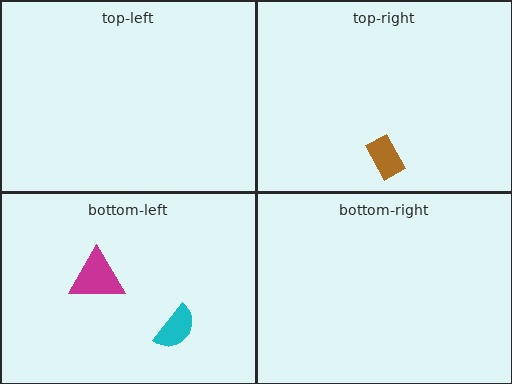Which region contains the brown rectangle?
The top-right region.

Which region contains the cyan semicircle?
The bottom-left region.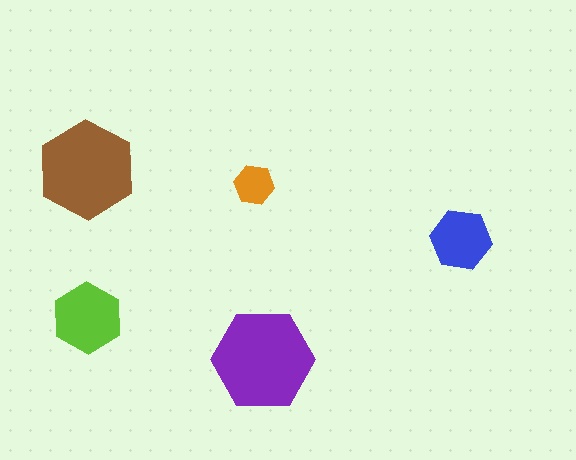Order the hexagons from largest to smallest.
the purple one, the brown one, the lime one, the blue one, the orange one.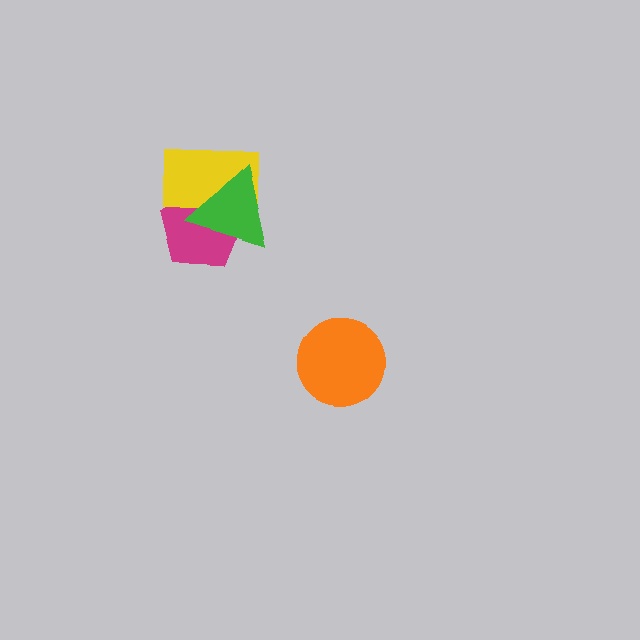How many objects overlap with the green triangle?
2 objects overlap with the green triangle.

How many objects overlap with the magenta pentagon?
2 objects overlap with the magenta pentagon.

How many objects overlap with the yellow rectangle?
2 objects overlap with the yellow rectangle.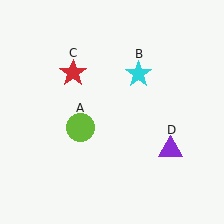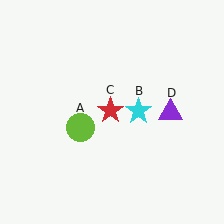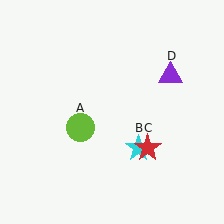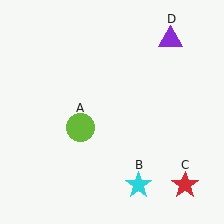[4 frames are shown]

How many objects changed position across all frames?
3 objects changed position: cyan star (object B), red star (object C), purple triangle (object D).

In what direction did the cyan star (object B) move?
The cyan star (object B) moved down.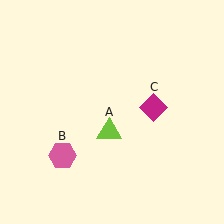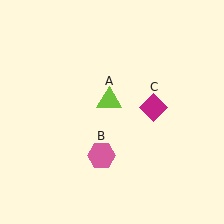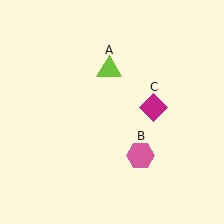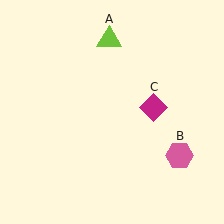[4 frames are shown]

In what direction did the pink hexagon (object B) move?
The pink hexagon (object B) moved right.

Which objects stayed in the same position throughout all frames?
Magenta diamond (object C) remained stationary.